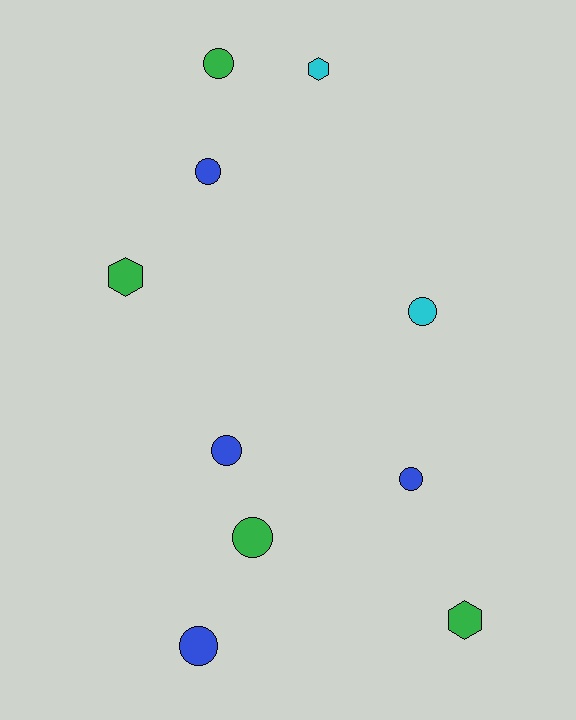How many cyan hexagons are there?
There is 1 cyan hexagon.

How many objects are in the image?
There are 10 objects.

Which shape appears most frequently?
Circle, with 7 objects.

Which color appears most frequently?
Blue, with 4 objects.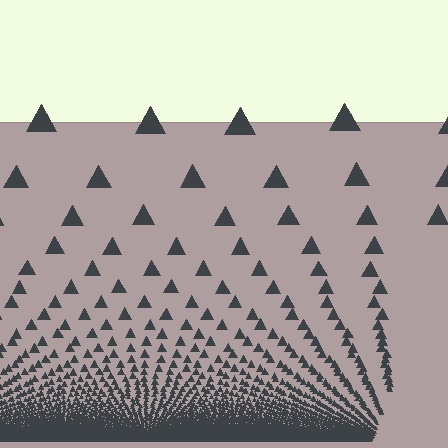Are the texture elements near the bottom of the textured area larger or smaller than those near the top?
Smaller. The gradient is inverted — elements near the bottom are smaller and denser.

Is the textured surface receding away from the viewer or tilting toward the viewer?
The surface appears to tilt toward the viewer. Texture elements get larger and sparser toward the top.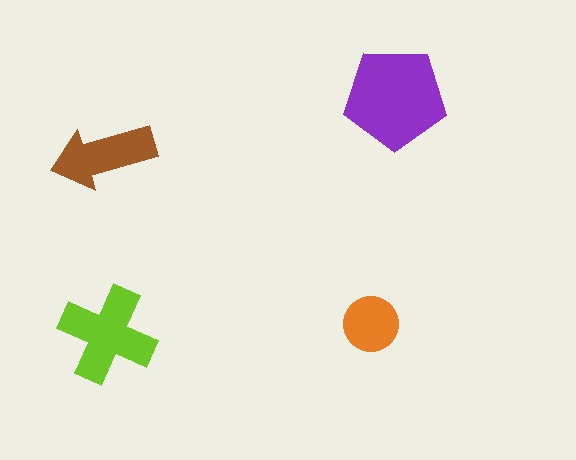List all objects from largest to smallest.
The purple pentagon, the lime cross, the brown arrow, the orange circle.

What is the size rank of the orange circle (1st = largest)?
4th.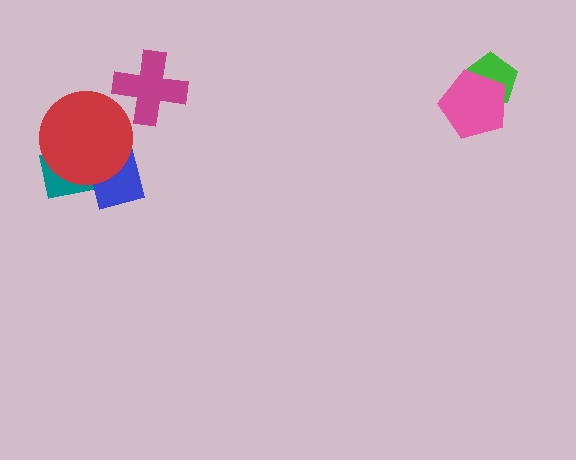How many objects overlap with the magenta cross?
0 objects overlap with the magenta cross.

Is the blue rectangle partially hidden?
Yes, it is partially covered by another shape.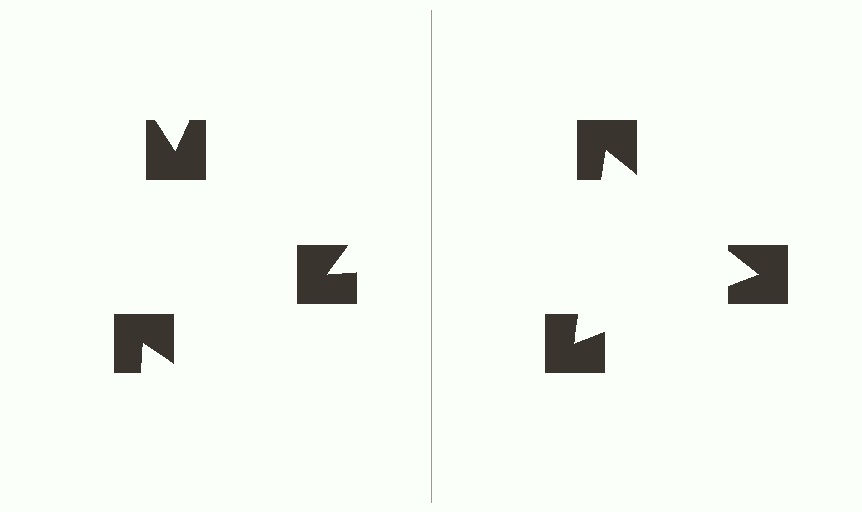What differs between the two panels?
The notched squares are positioned identically on both sides; only the wedge orientations differ. On the right they align to a triangle; on the left they are misaligned.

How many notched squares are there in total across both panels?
6 — 3 on each side.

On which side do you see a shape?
An illusory triangle appears on the right side. On the left side the wedge cuts are rotated, so no coherent shape forms.